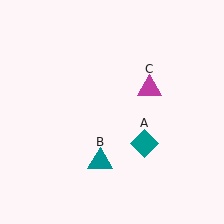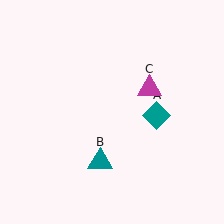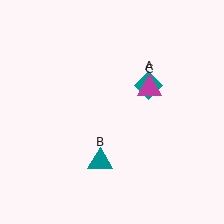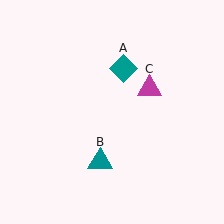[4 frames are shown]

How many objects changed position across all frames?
1 object changed position: teal diamond (object A).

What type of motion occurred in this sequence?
The teal diamond (object A) rotated counterclockwise around the center of the scene.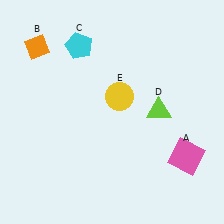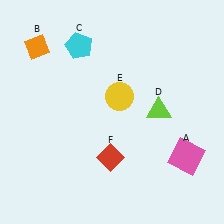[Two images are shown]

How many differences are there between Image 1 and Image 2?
There is 1 difference between the two images.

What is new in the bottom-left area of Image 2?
A red diamond (F) was added in the bottom-left area of Image 2.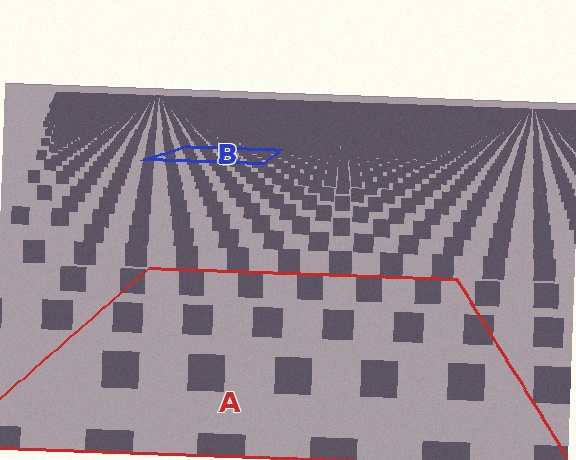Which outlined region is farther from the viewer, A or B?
Region B is farther from the viewer — the texture elements inside it appear smaller and more densely packed.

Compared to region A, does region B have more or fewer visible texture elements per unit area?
Region B has more texture elements per unit area — they are packed more densely because it is farther away.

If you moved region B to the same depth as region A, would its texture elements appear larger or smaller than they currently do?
They would appear larger. At a closer depth, the same texture elements are projected at a bigger on-screen size.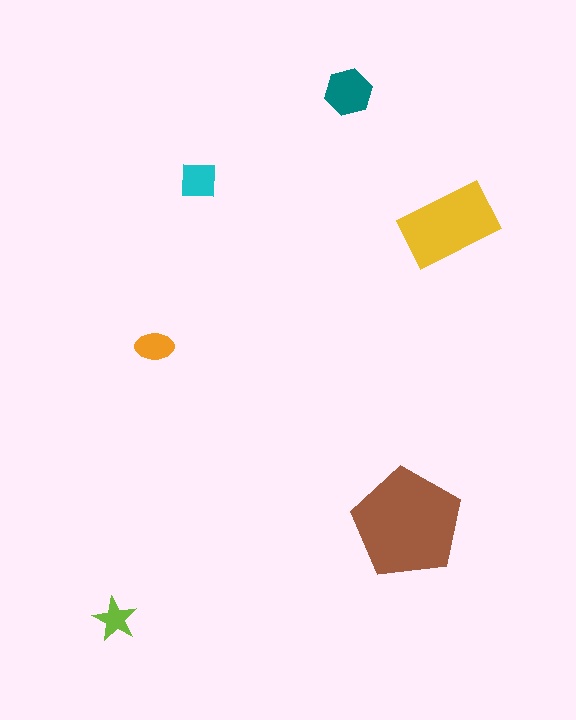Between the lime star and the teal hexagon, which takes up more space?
The teal hexagon.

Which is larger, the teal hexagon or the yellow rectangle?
The yellow rectangle.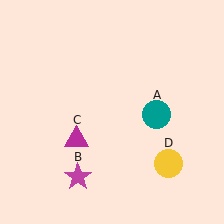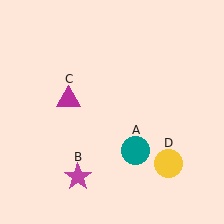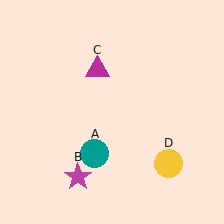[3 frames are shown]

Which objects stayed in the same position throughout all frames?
Magenta star (object B) and yellow circle (object D) remained stationary.